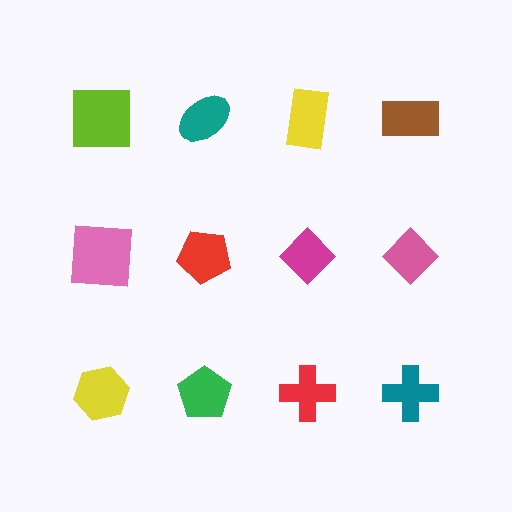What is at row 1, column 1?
A lime square.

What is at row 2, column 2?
A red pentagon.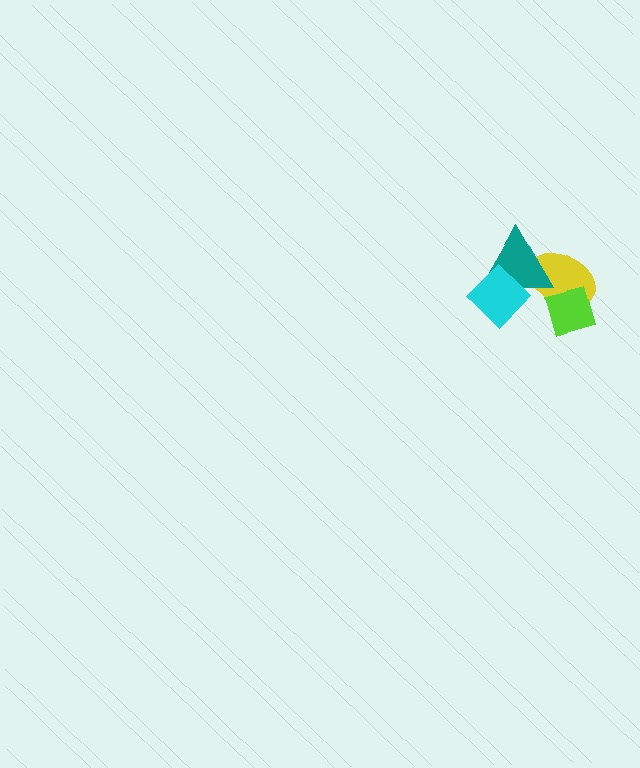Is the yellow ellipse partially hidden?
Yes, it is partially covered by another shape.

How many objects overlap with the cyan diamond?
1 object overlaps with the cyan diamond.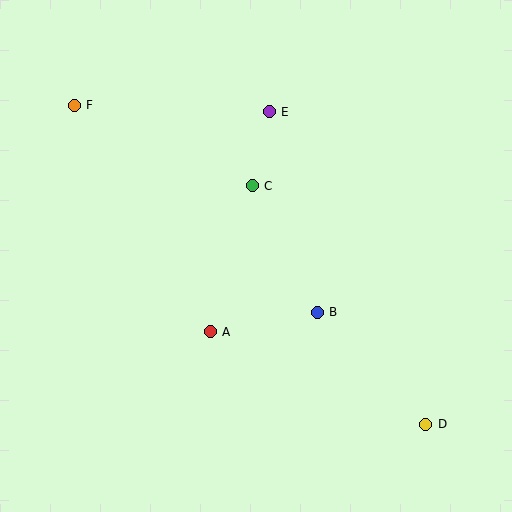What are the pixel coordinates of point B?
Point B is at (317, 312).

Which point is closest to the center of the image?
Point C at (252, 186) is closest to the center.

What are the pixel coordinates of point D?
Point D is at (426, 424).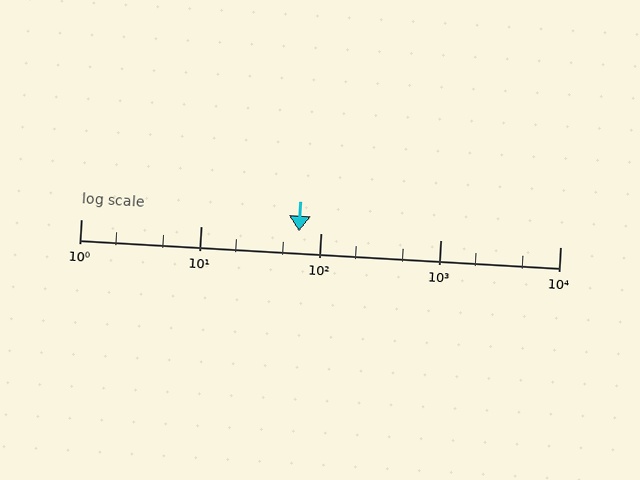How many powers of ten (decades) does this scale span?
The scale spans 4 decades, from 1 to 10000.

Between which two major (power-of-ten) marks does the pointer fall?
The pointer is between 10 and 100.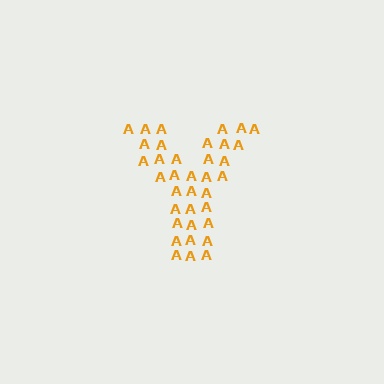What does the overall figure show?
The overall figure shows the letter Y.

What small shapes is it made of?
It is made of small letter A's.